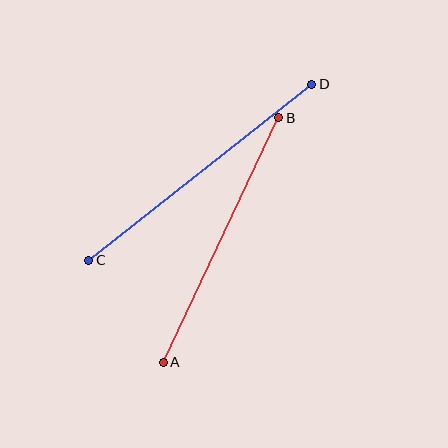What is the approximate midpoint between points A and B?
The midpoint is at approximately (221, 240) pixels.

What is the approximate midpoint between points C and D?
The midpoint is at approximately (200, 172) pixels.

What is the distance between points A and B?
The distance is approximately 271 pixels.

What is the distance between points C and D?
The distance is approximately 284 pixels.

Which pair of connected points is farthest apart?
Points C and D are farthest apart.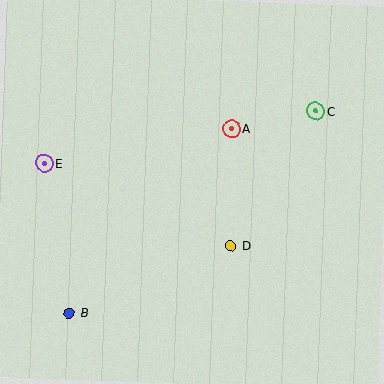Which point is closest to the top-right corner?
Point C is closest to the top-right corner.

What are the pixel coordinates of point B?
Point B is at (69, 313).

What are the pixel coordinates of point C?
Point C is at (316, 111).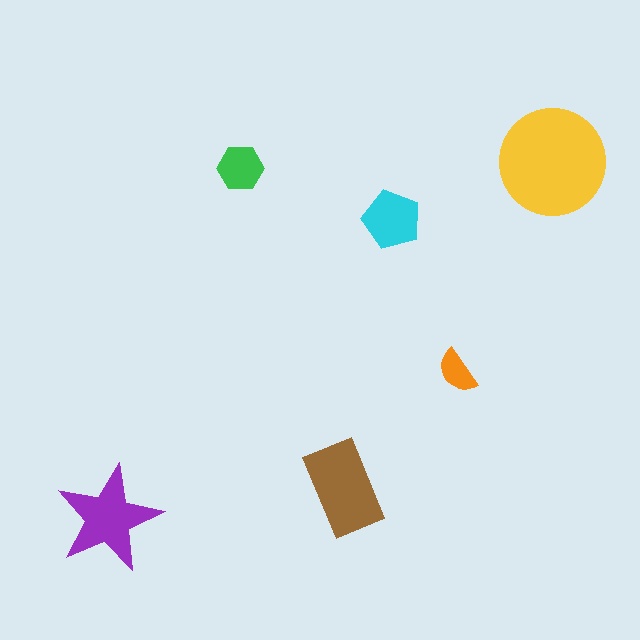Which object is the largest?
The yellow circle.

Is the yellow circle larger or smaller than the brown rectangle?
Larger.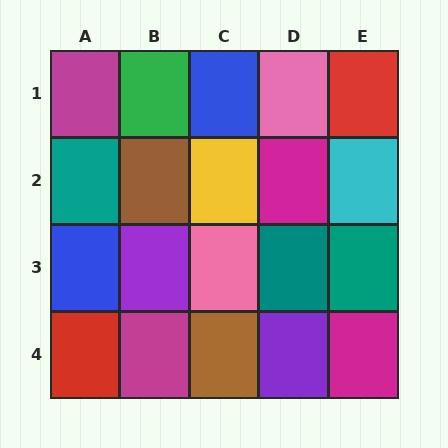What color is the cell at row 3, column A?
Blue.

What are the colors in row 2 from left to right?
Teal, brown, yellow, magenta, cyan.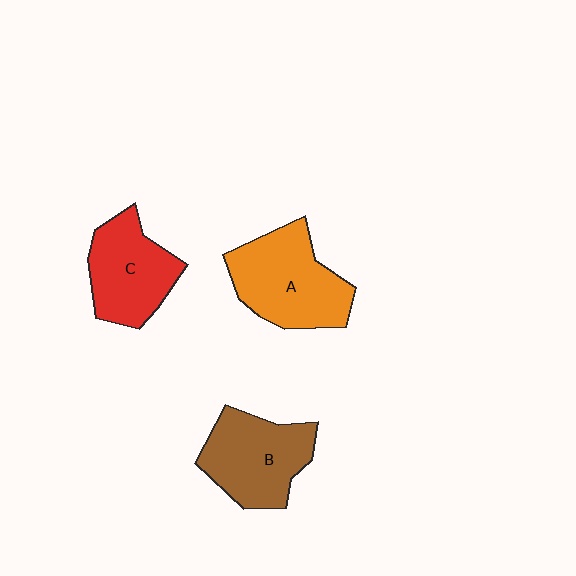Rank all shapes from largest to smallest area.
From largest to smallest: A (orange), B (brown), C (red).